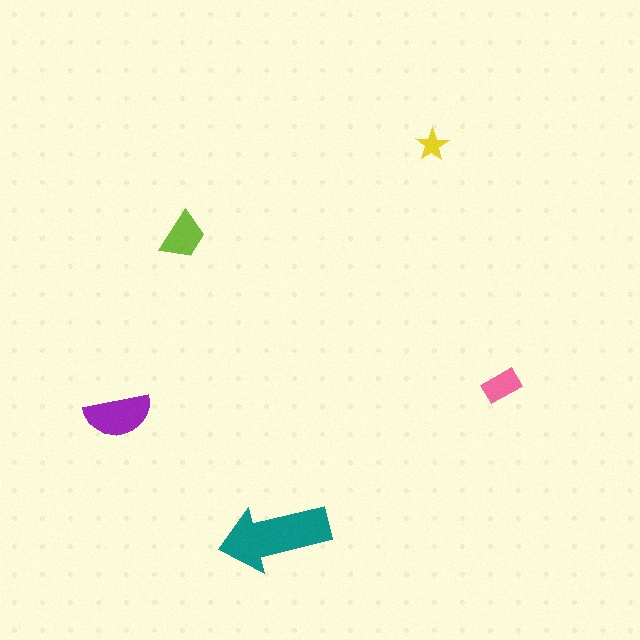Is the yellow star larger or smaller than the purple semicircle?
Smaller.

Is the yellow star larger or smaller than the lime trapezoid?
Smaller.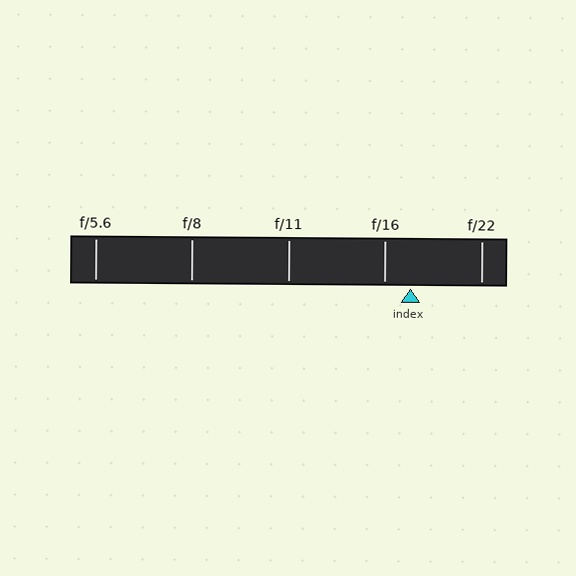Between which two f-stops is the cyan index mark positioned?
The index mark is between f/16 and f/22.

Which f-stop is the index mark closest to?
The index mark is closest to f/16.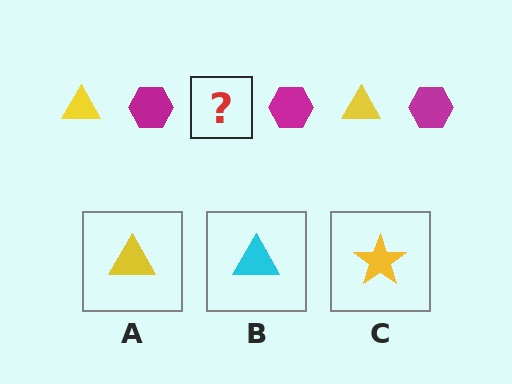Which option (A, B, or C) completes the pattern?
A.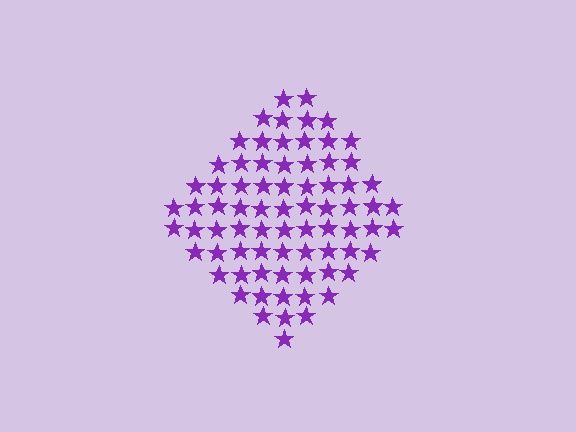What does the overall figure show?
The overall figure shows a diamond.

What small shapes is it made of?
It is made of small stars.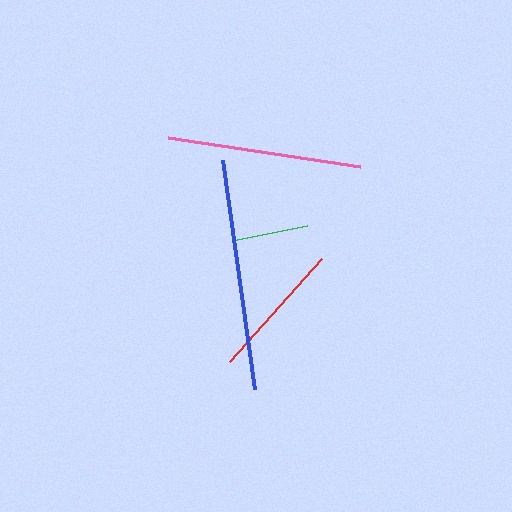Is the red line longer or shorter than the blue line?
The blue line is longer than the red line.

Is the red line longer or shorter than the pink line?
The pink line is longer than the red line.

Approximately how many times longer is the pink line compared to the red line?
The pink line is approximately 1.4 times the length of the red line.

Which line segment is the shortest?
The green line is the shortest at approximately 76 pixels.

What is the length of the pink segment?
The pink segment is approximately 194 pixels long.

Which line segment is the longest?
The blue line is the longest at approximately 231 pixels.